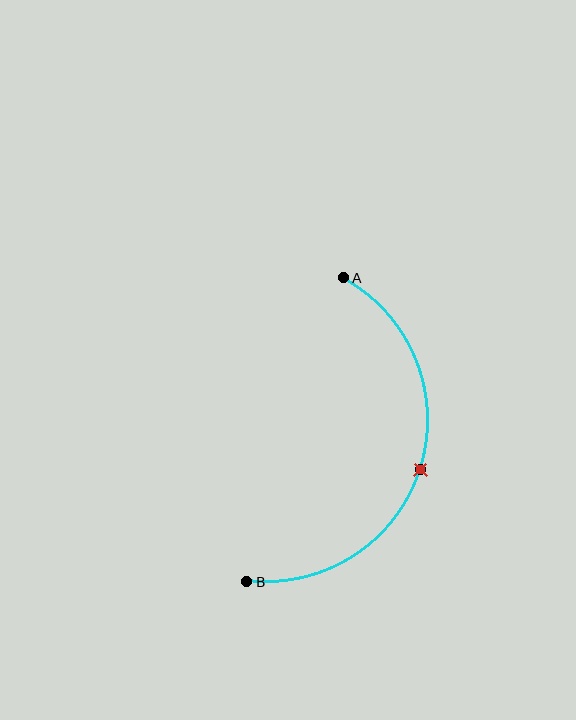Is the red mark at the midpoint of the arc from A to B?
Yes. The red mark lies on the arc at equal arc-length from both A and B — it is the arc midpoint.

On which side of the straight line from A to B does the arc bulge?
The arc bulges to the right of the straight line connecting A and B.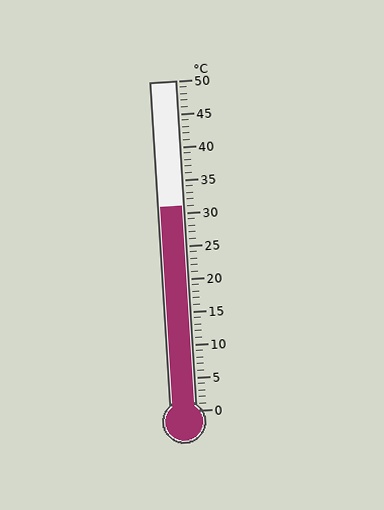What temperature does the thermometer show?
The thermometer shows approximately 31°C.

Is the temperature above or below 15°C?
The temperature is above 15°C.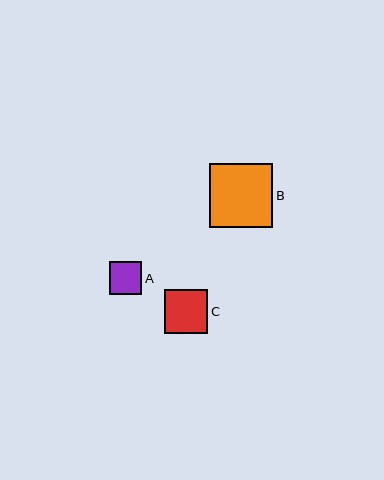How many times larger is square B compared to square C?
Square B is approximately 1.4 times the size of square C.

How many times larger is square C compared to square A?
Square C is approximately 1.4 times the size of square A.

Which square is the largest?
Square B is the largest with a size of approximately 64 pixels.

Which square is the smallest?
Square A is the smallest with a size of approximately 32 pixels.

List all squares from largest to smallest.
From largest to smallest: B, C, A.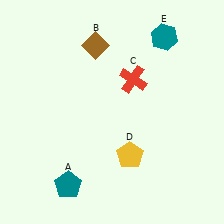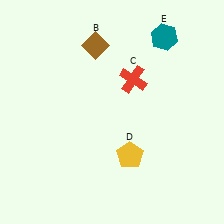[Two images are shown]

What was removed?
The teal pentagon (A) was removed in Image 2.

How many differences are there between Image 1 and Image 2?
There is 1 difference between the two images.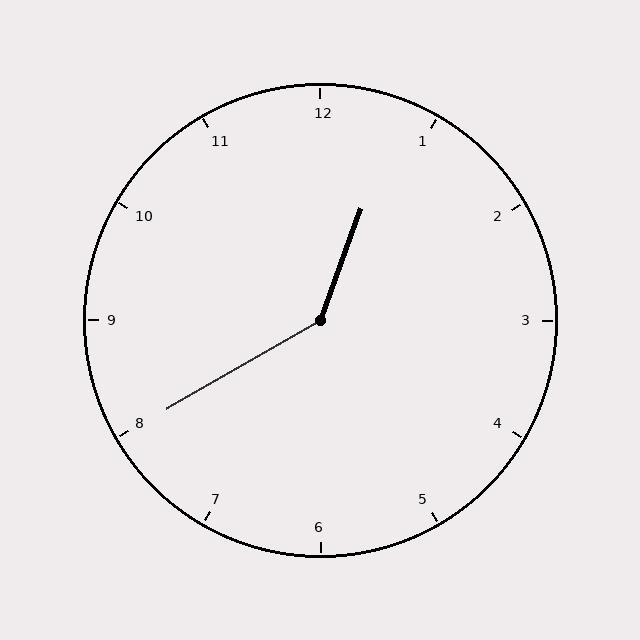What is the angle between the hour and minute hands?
Approximately 140 degrees.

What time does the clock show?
12:40.